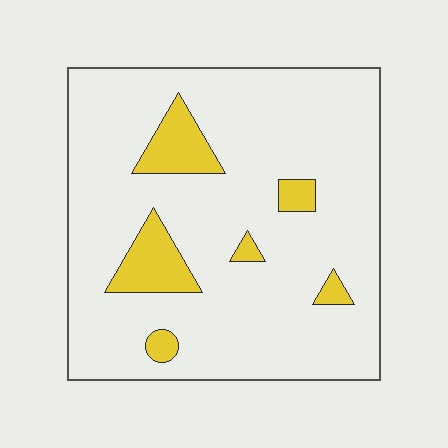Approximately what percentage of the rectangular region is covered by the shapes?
Approximately 10%.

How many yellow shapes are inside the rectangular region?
6.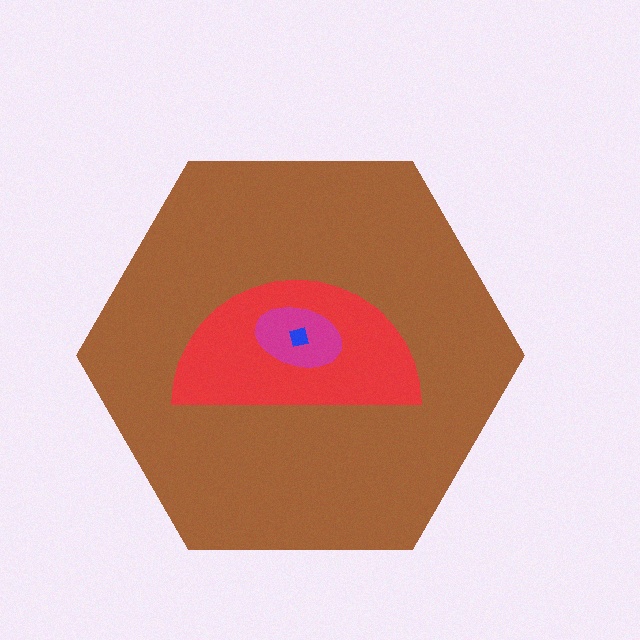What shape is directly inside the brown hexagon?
The red semicircle.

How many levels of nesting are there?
4.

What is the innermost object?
The blue square.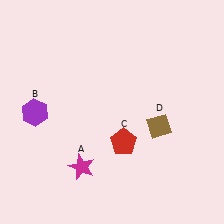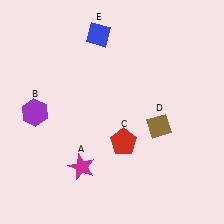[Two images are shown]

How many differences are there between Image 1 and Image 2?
There is 1 difference between the two images.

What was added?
A blue diamond (E) was added in Image 2.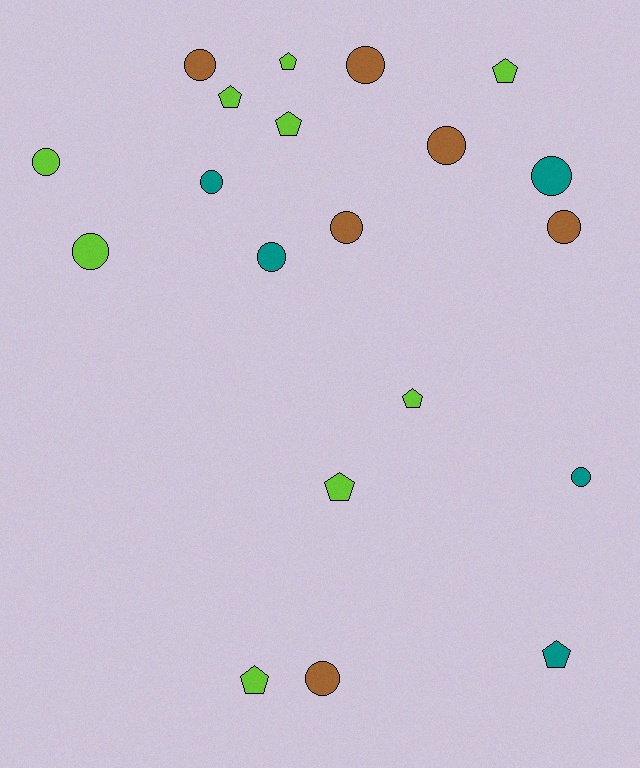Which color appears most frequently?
Lime, with 9 objects.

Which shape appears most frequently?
Circle, with 12 objects.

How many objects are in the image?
There are 20 objects.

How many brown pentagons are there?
There are no brown pentagons.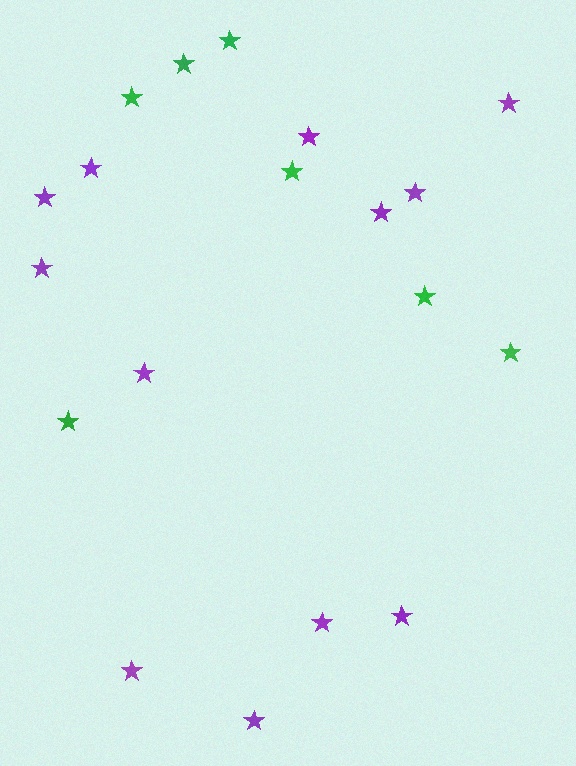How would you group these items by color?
There are 2 groups: one group of green stars (7) and one group of purple stars (12).